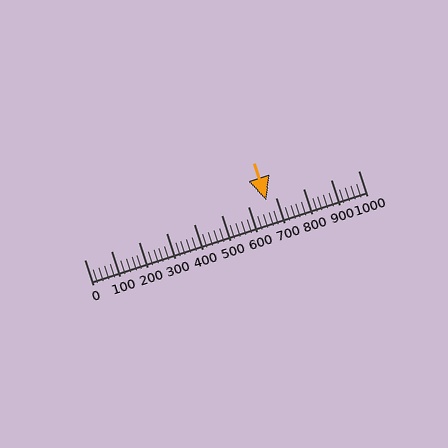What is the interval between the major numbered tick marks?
The major tick marks are spaced 100 units apart.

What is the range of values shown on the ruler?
The ruler shows values from 0 to 1000.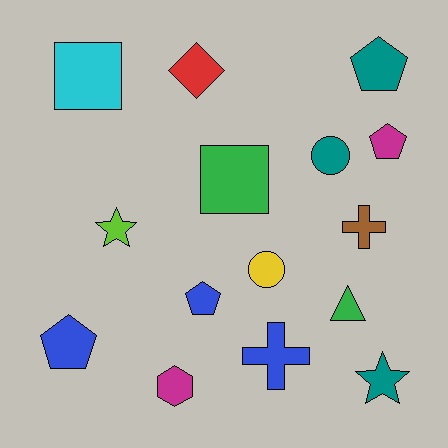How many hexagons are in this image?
There is 1 hexagon.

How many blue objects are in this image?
There are 3 blue objects.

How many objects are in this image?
There are 15 objects.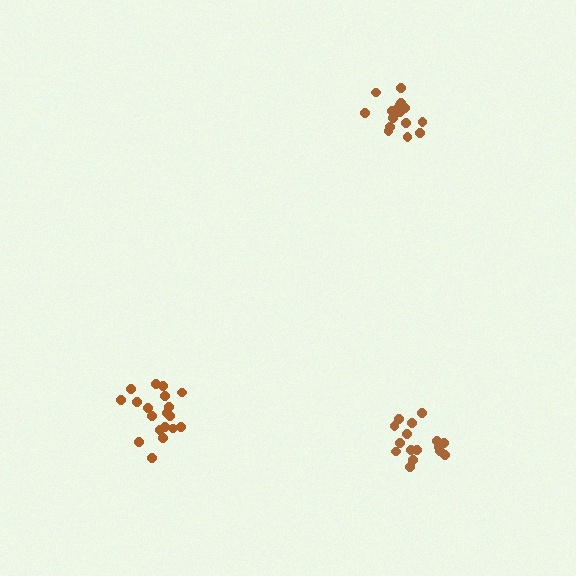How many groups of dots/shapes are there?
There are 3 groups.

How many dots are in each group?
Group 1: 16 dots, Group 2: 19 dots, Group 3: 16 dots (51 total).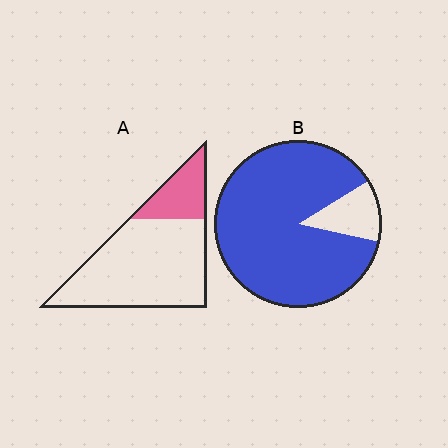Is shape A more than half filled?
No.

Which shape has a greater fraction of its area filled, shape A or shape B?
Shape B.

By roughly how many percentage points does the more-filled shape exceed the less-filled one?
By roughly 65 percentage points (B over A).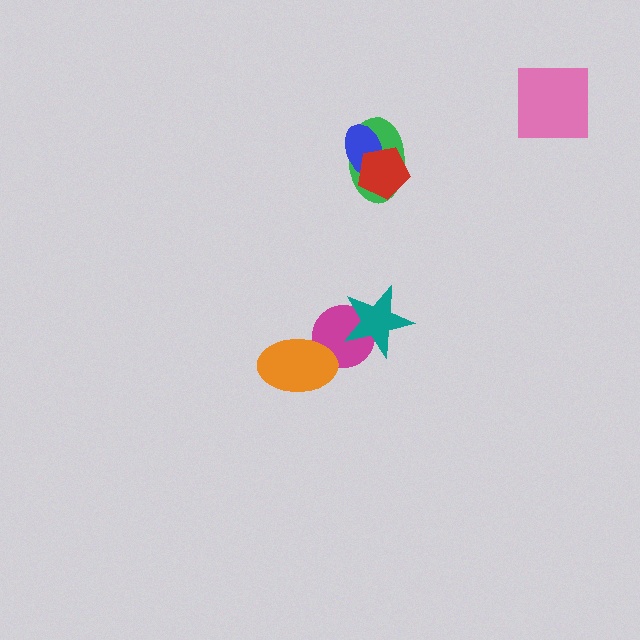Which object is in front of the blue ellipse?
The red pentagon is in front of the blue ellipse.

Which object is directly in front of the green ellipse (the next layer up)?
The blue ellipse is directly in front of the green ellipse.